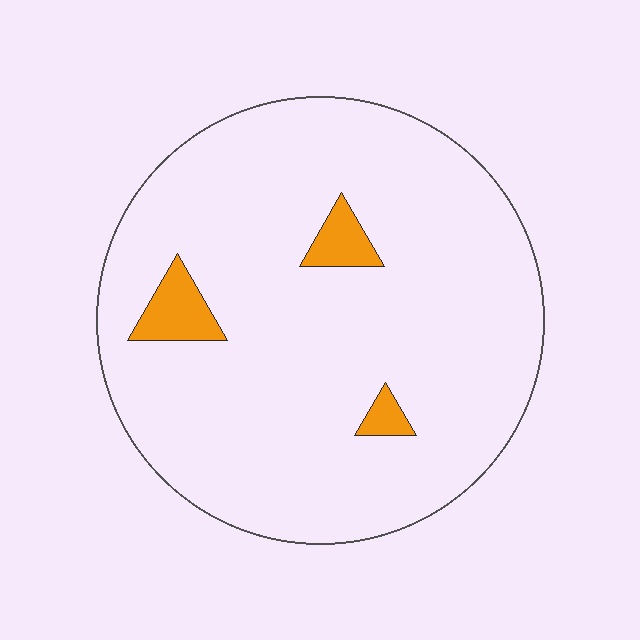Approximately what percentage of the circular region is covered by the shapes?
Approximately 5%.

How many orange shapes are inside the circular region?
3.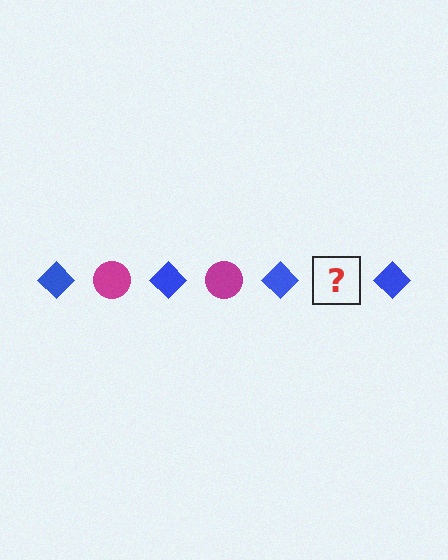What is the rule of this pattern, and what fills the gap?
The rule is that the pattern alternates between blue diamond and magenta circle. The gap should be filled with a magenta circle.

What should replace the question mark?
The question mark should be replaced with a magenta circle.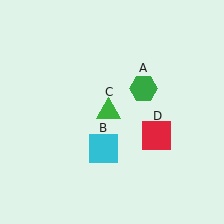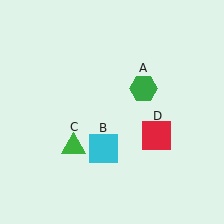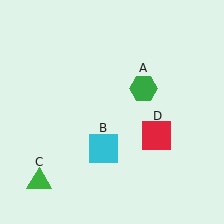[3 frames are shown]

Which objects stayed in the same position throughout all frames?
Green hexagon (object A) and cyan square (object B) and red square (object D) remained stationary.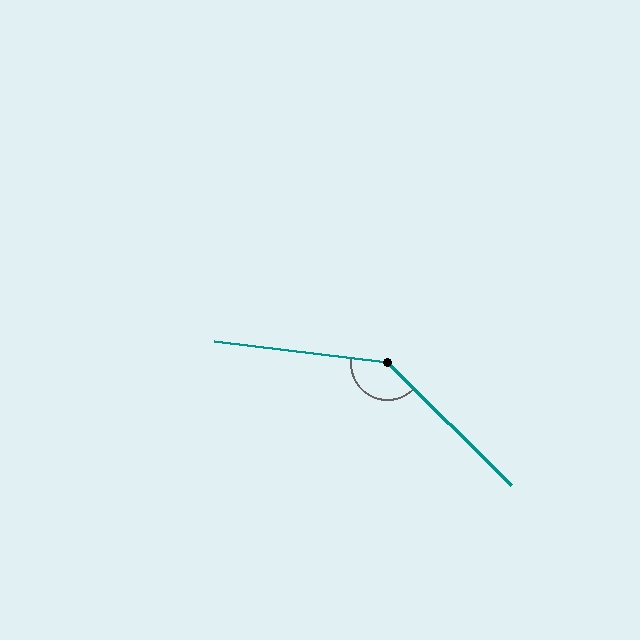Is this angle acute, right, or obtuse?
It is obtuse.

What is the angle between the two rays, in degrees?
Approximately 142 degrees.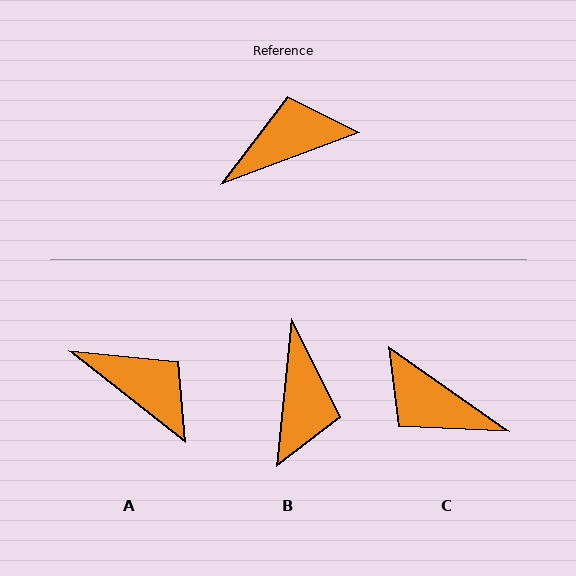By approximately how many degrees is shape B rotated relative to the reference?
Approximately 116 degrees clockwise.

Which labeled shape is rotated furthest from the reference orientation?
C, about 124 degrees away.